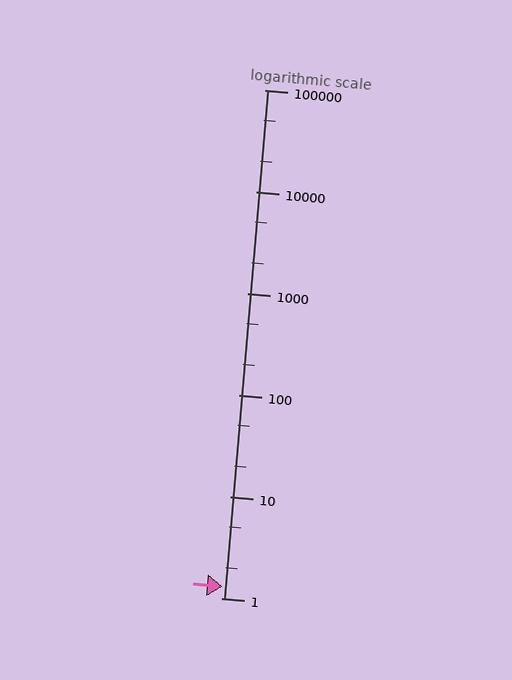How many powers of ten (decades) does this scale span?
The scale spans 5 decades, from 1 to 100000.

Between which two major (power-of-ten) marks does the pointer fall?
The pointer is between 1 and 10.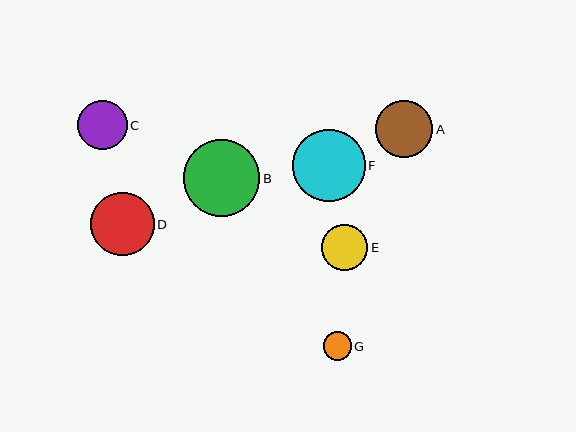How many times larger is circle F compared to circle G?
Circle F is approximately 2.6 times the size of circle G.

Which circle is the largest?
Circle B is the largest with a size of approximately 77 pixels.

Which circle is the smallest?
Circle G is the smallest with a size of approximately 28 pixels.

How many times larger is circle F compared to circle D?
Circle F is approximately 1.1 times the size of circle D.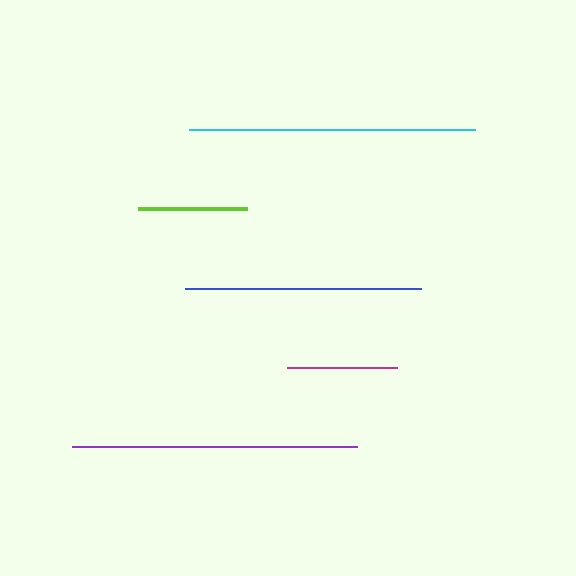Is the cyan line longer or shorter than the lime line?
The cyan line is longer than the lime line.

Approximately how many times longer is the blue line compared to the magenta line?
The blue line is approximately 2.1 times the length of the magenta line.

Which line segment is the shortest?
The lime line is the shortest at approximately 110 pixels.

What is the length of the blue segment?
The blue segment is approximately 236 pixels long.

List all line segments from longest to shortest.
From longest to shortest: cyan, purple, blue, magenta, lime.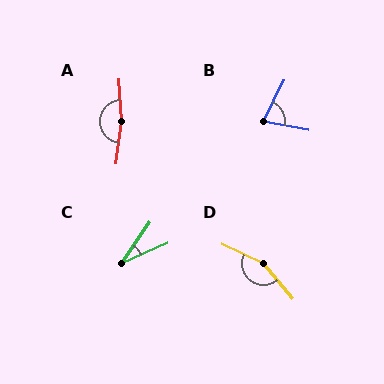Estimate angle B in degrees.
Approximately 75 degrees.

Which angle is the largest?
A, at approximately 169 degrees.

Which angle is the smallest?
C, at approximately 31 degrees.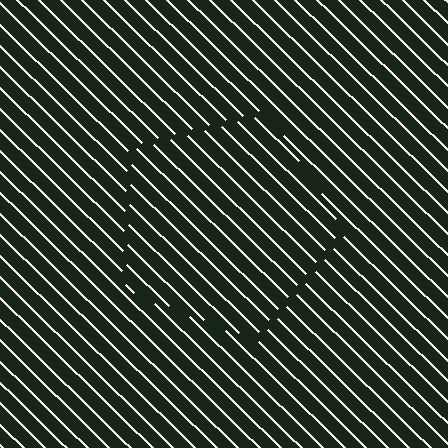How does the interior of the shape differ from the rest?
The interior of the shape contains the same grating, shifted by half a period — the contour is defined by the phase discontinuity where line-ends from the inner and outer gratings abut.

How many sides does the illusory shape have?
5 sides — the line-ends trace a pentagon.